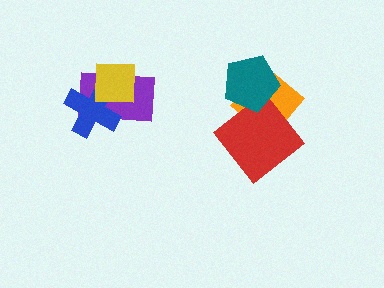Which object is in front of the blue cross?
The yellow square is in front of the blue cross.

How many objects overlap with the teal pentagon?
2 objects overlap with the teal pentagon.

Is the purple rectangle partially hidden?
Yes, it is partially covered by another shape.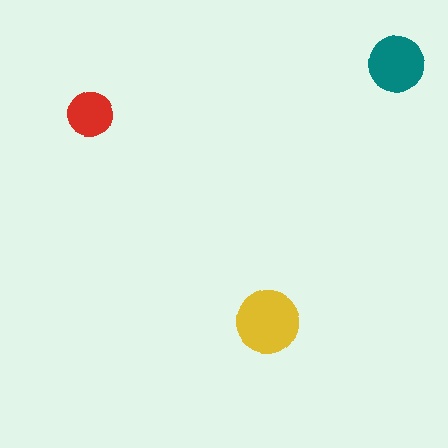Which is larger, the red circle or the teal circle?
The teal one.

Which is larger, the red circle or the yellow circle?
The yellow one.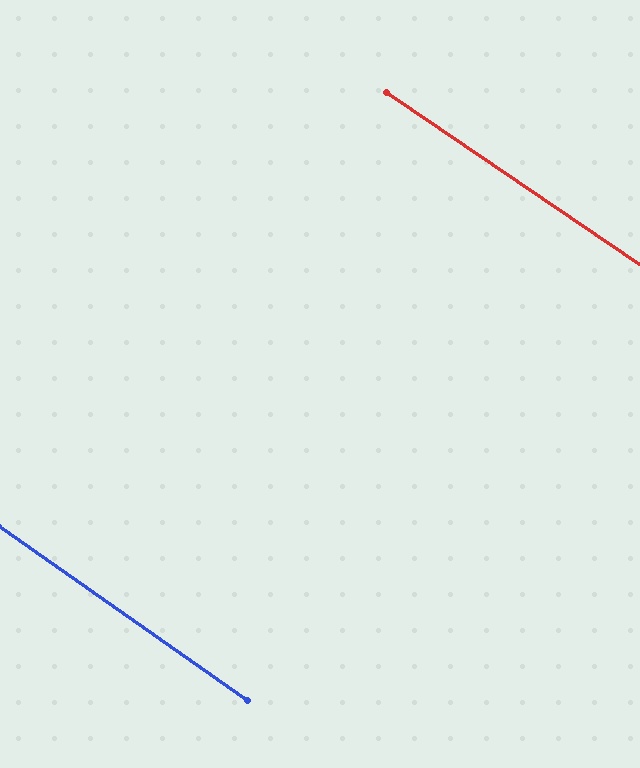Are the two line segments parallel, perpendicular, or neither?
Parallel — their directions differ by only 0.7°.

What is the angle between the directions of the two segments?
Approximately 1 degree.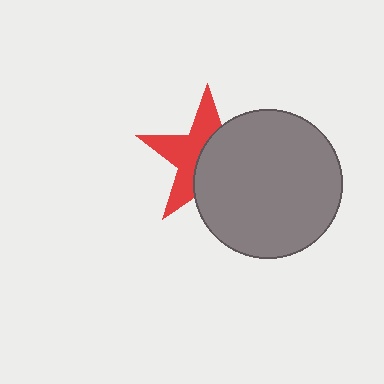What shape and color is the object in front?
The object in front is a gray circle.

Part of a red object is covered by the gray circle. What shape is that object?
It is a star.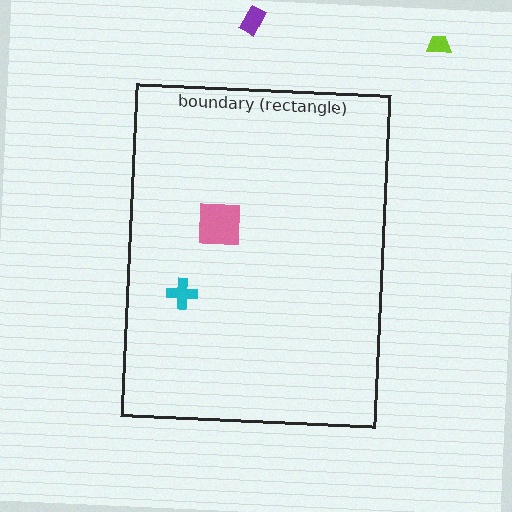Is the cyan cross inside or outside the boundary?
Inside.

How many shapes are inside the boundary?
2 inside, 2 outside.